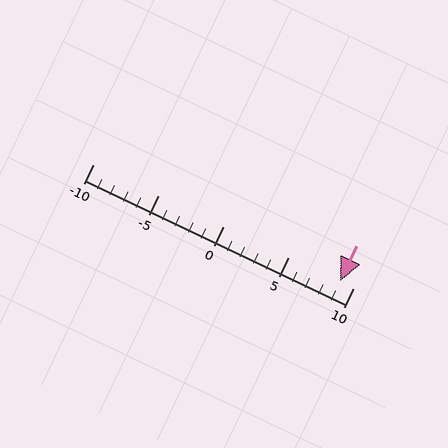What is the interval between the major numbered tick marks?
The major tick marks are spaced 5 units apart.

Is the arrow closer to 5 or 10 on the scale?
The arrow is closer to 10.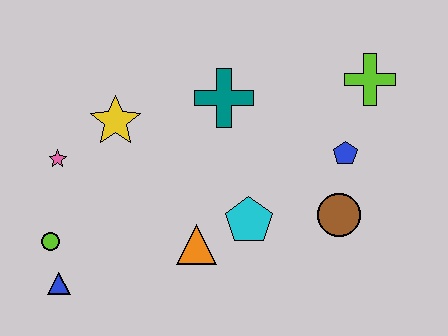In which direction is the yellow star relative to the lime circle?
The yellow star is above the lime circle.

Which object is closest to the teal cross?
The yellow star is closest to the teal cross.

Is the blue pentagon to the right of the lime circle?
Yes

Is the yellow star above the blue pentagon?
Yes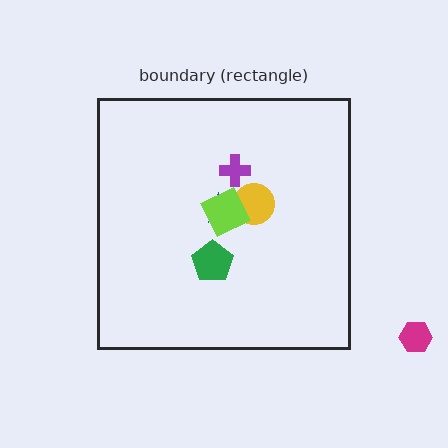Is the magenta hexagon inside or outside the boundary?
Outside.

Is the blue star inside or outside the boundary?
Inside.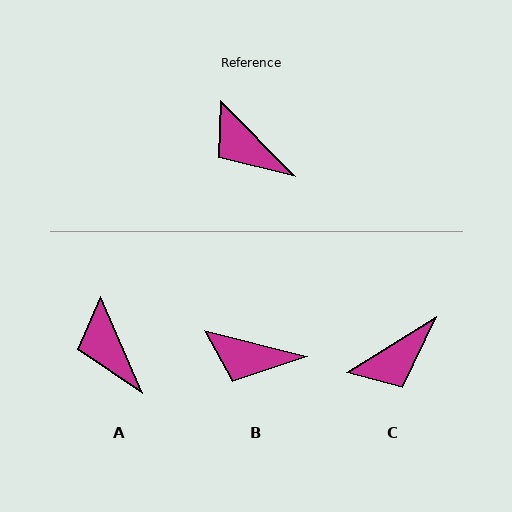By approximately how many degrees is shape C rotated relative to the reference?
Approximately 78 degrees counter-clockwise.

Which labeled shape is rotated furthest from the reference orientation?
C, about 78 degrees away.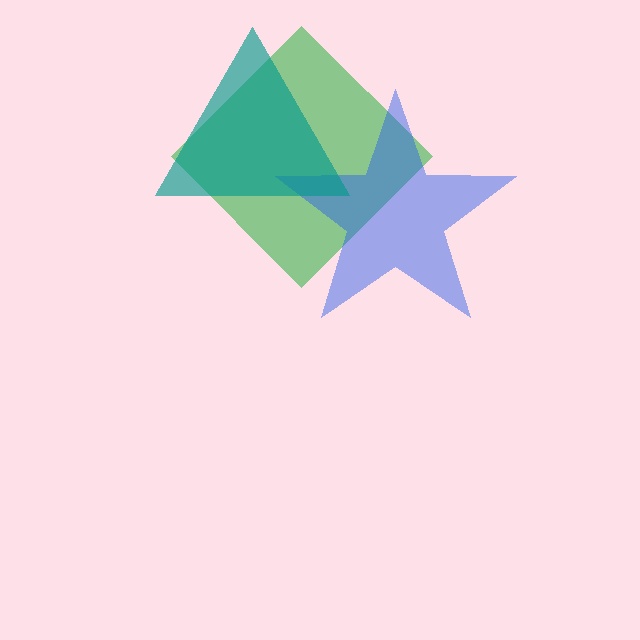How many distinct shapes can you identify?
There are 3 distinct shapes: a green diamond, a blue star, a teal triangle.